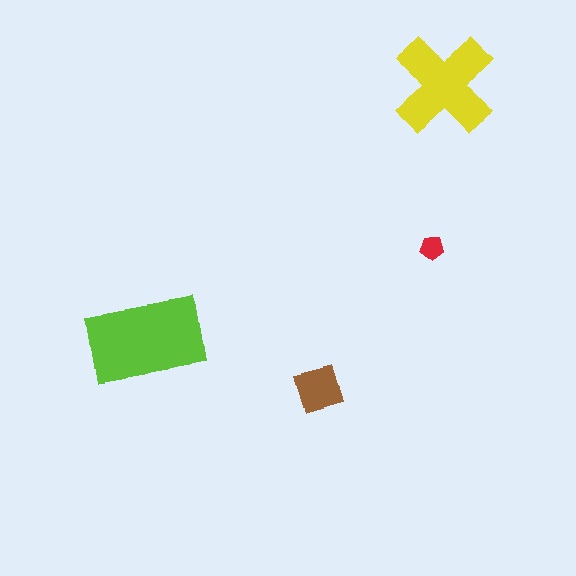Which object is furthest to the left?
The lime rectangle is leftmost.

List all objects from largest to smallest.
The lime rectangle, the yellow cross, the brown diamond, the red pentagon.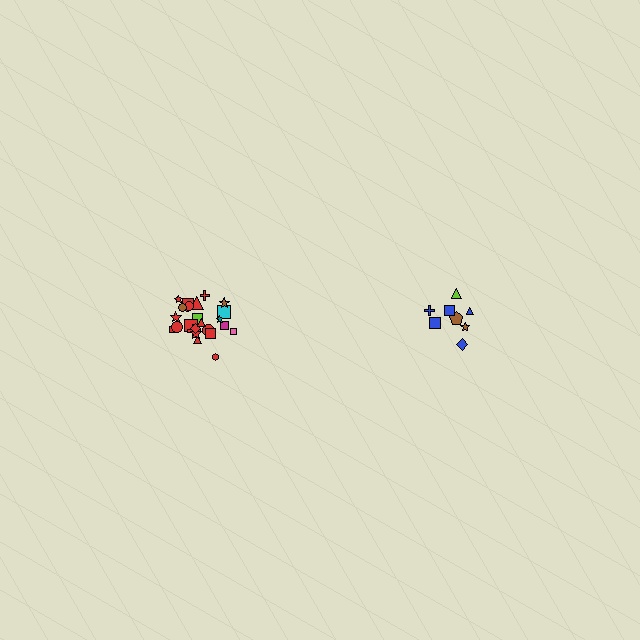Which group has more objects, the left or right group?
The left group.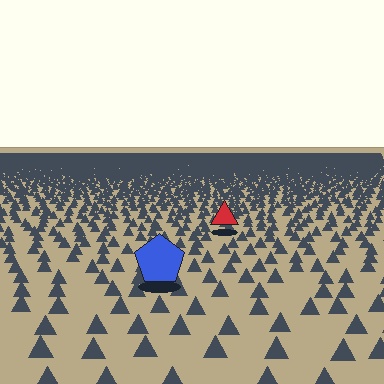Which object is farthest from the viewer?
The red triangle is farthest from the viewer. It appears smaller and the ground texture around it is denser.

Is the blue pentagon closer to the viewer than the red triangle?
Yes. The blue pentagon is closer — you can tell from the texture gradient: the ground texture is coarser near it.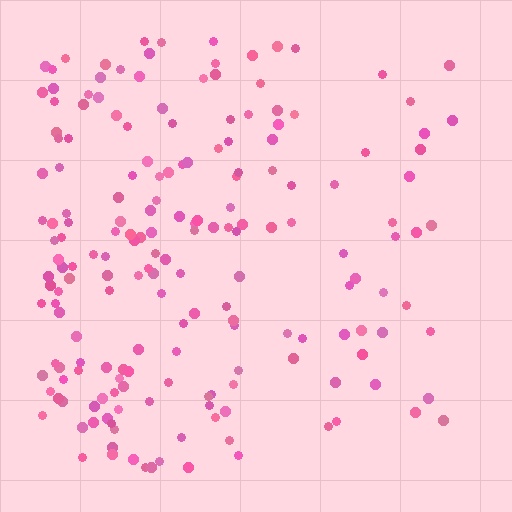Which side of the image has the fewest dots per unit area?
The right.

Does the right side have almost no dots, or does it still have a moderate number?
Still a moderate number, just noticeably fewer than the left.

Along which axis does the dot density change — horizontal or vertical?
Horizontal.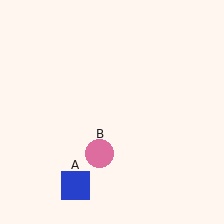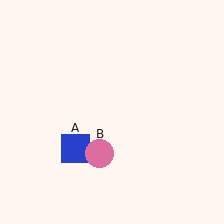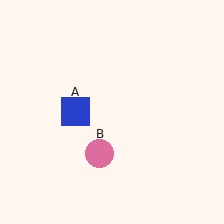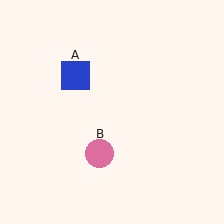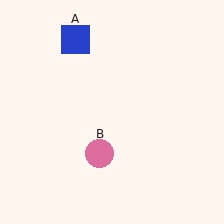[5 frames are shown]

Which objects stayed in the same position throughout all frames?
Pink circle (object B) remained stationary.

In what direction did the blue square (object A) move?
The blue square (object A) moved up.